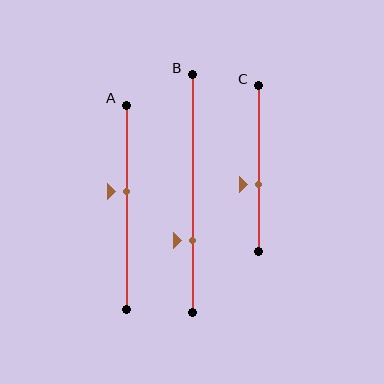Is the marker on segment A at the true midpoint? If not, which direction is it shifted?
No, the marker on segment A is shifted upward by about 8% of the segment length.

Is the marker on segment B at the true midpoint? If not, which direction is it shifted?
No, the marker on segment B is shifted downward by about 20% of the segment length.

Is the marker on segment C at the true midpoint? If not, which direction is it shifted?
No, the marker on segment C is shifted downward by about 10% of the segment length.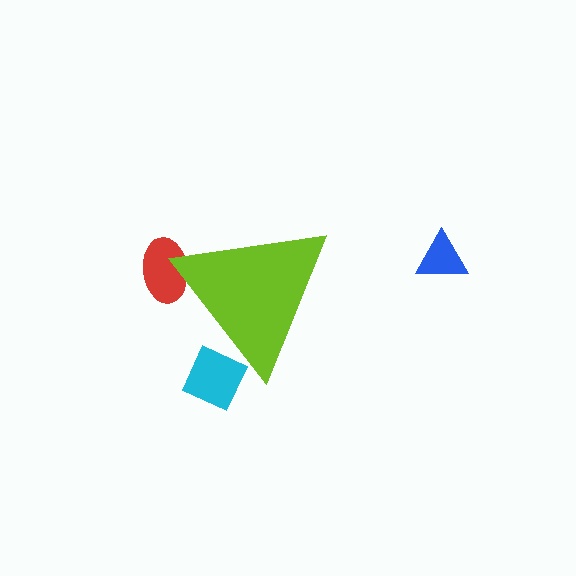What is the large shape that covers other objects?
A lime triangle.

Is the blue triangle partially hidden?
No, the blue triangle is fully visible.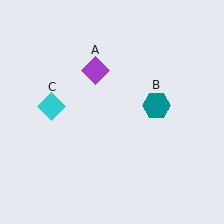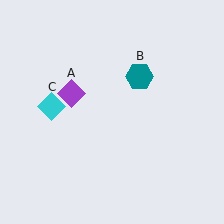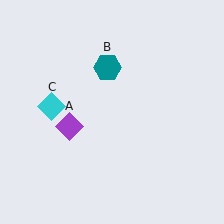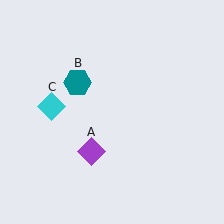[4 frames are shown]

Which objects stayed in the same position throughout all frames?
Cyan diamond (object C) remained stationary.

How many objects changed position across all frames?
2 objects changed position: purple diamond (object A), teal hexagon (object B).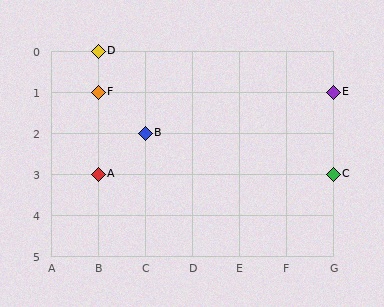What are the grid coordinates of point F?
Point F is at grid coordinates (B, 1).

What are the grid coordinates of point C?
Point C is at grid coordinates (G, 3).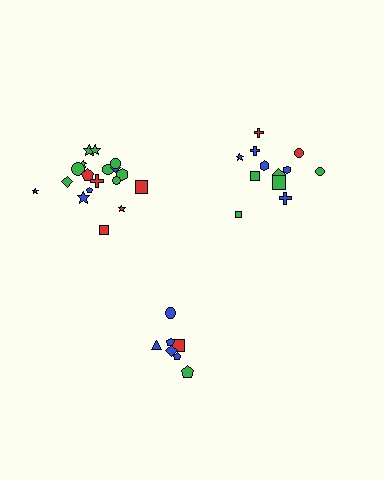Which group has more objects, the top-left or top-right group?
The top-left group.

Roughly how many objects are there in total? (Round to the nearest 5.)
Roughly 35 objects in total.